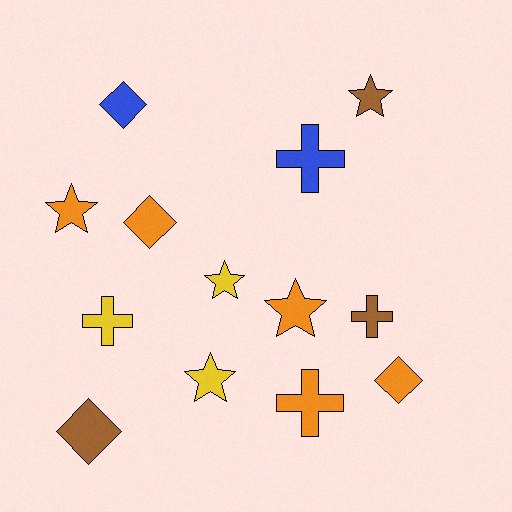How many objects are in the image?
There are 13 objects.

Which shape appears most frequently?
Star, with 5 objects.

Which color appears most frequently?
Orange, with 5 objects.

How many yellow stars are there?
There are 2 yellow stars.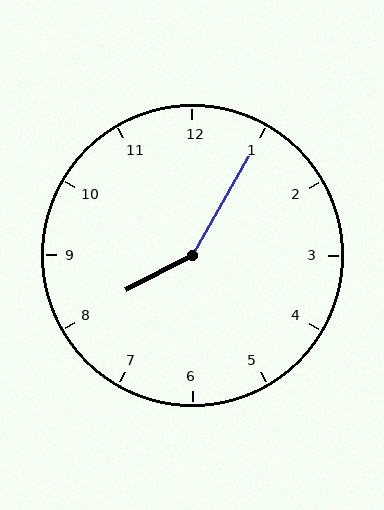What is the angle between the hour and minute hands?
Approximately 148 degrees.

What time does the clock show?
8:05.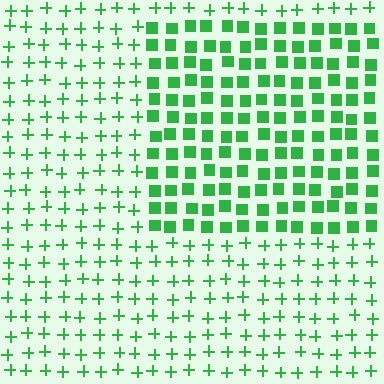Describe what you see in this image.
The image is filled with small green elements arranged in a uniform grid. A rectangle-shaped region contains squares, while the surrounding area contains plus signs. The boundary is defined purely by the change in element shape.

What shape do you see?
I see a rectangle.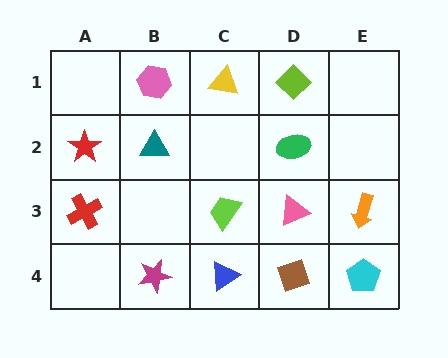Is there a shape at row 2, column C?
No, that cell is empty.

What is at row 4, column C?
A blue triangle.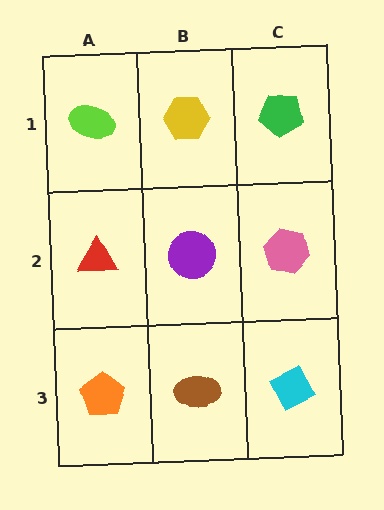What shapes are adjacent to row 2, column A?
A lime ellipse (row 1, column A), an orange pentagon (row 3, column A), a purple circle (row 2, column B).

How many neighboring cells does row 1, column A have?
2.